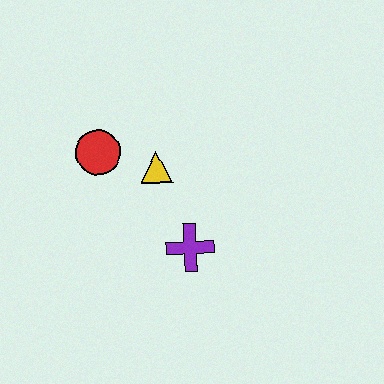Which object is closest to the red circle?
The yellow triangle is closest to the red circle.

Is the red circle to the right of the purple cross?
No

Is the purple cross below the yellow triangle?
Yes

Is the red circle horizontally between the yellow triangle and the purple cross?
No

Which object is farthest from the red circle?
The purple cross is farthest from the red circle.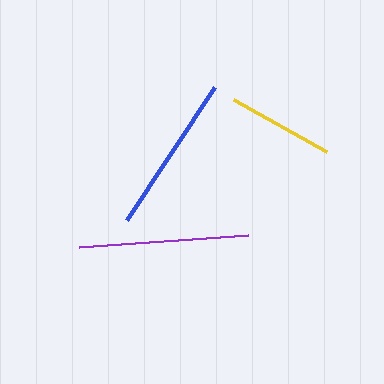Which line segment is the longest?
The purple line is the longest at approximately 170 pixels.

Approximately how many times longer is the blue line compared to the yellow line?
The blue line is approximately 1.5 times the length of the yellow line.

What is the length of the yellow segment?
The yellow segment is approximately 107 pixels long.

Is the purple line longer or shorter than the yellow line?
The purple line is longer than the yellow line.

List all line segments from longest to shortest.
From longest to shortest: purple, blue, yellow.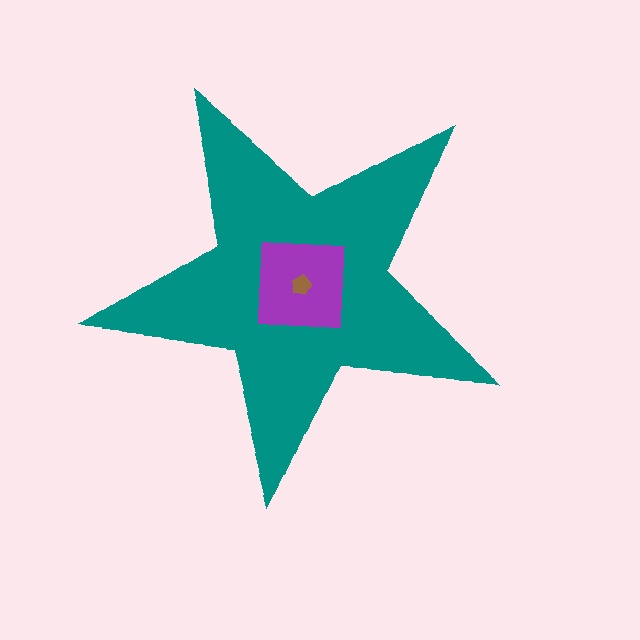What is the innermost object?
The brown pentagon.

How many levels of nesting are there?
3.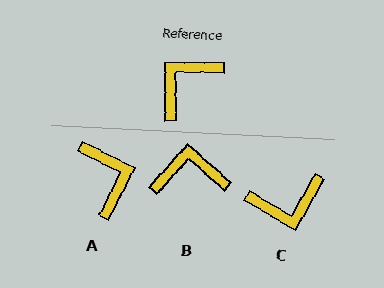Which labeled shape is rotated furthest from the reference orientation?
C, about 150 degrees away.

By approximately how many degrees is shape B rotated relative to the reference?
Approximately 42 degrees clockwise.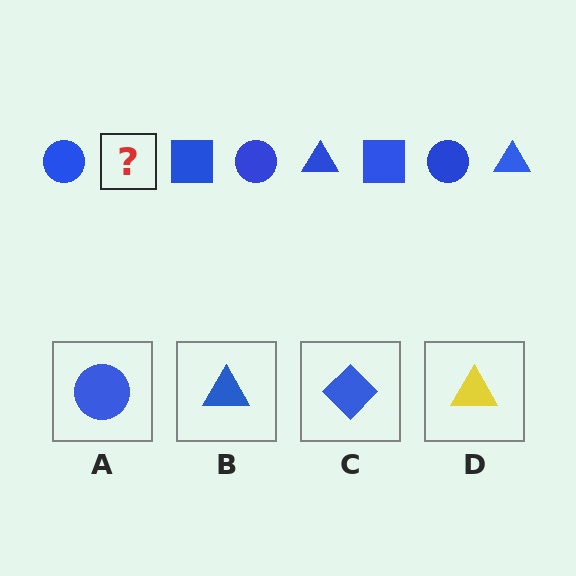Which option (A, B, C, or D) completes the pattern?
B.